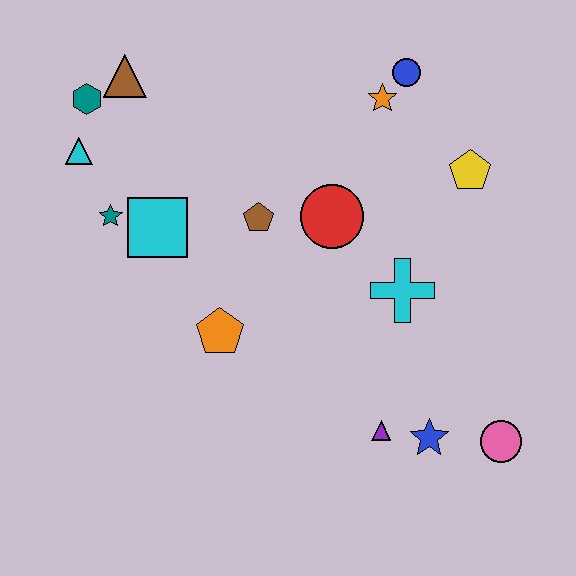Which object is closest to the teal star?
The cyan square is closest to the teal star.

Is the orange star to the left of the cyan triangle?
No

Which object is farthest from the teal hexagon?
The pink circle is farthest from the teal hexagon.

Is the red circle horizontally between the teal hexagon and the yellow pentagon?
Yes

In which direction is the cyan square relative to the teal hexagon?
The cyan square is below the teal hexagon.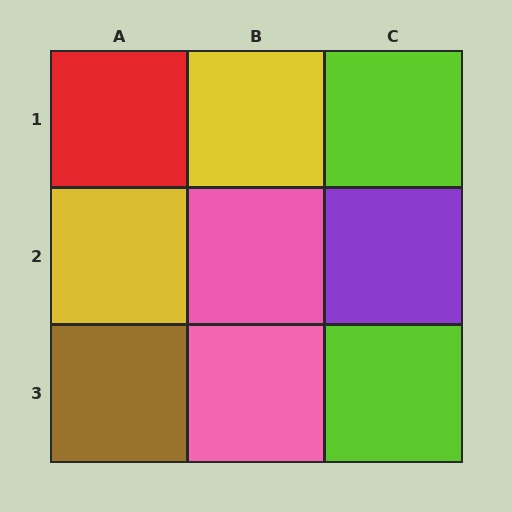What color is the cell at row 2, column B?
Pink.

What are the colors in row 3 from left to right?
Brown, pink, lime.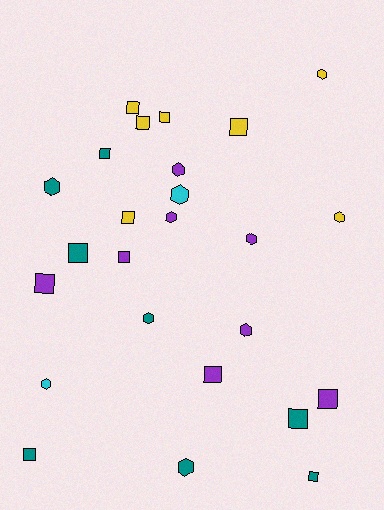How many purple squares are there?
There are 4 purple squares.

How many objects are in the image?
There are 25 objects.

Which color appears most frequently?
Purple, with 8 objects.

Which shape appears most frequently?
Square, with 14 objects.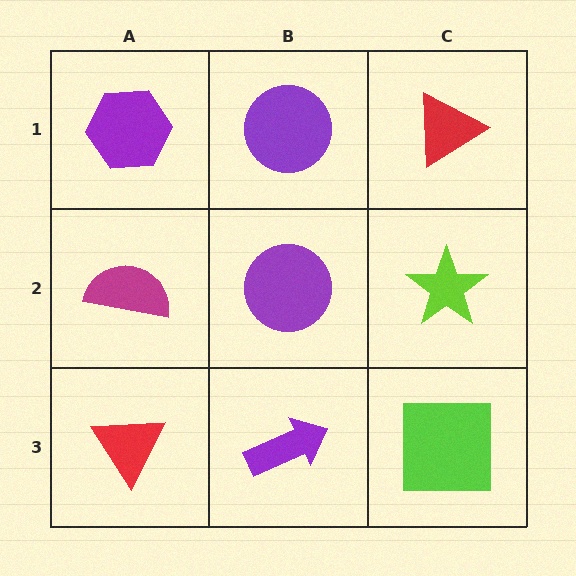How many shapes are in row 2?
3 shapes.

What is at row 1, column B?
A purple circle.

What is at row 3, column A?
A red triangle.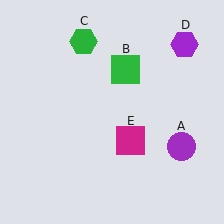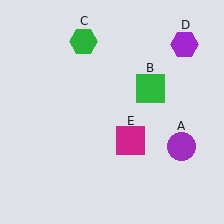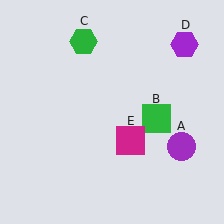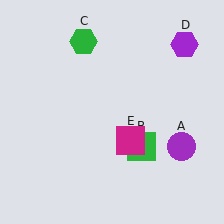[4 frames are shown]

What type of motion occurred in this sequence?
The green square (object B) rotated clockwise around the center of the scene.